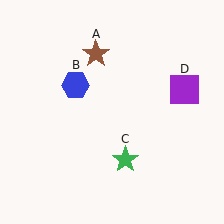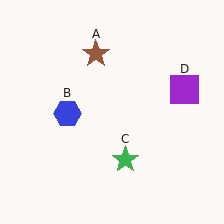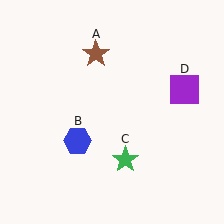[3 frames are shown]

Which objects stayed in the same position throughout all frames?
Brown star (object A) and green star (object C) and purple square (object D) remained stationary.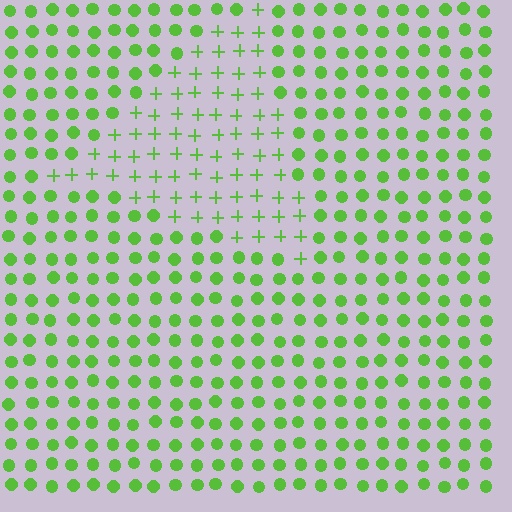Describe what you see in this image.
The image is filled with small lime elements arranged in a uniform grid. A triangle-shaped region contains plus signs, while the surrounding area contains circles. The boundary is defined purely by the change in element shape.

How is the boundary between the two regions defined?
The boundary is defined by a change in element shape: plus signs inside vs. circles outside. All elements share the same color and spacing.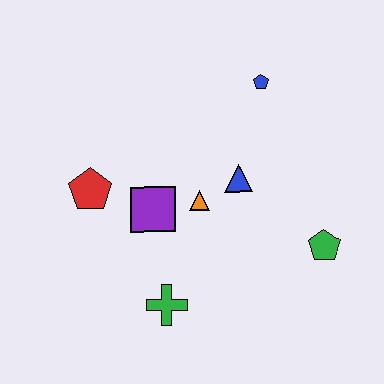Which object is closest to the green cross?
The purple square is closest to the green cross.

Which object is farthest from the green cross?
The blue pentagon is farthest from the green cross.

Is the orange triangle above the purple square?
Yes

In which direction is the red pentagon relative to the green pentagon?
The red pentagon is to the left of the green pentagon.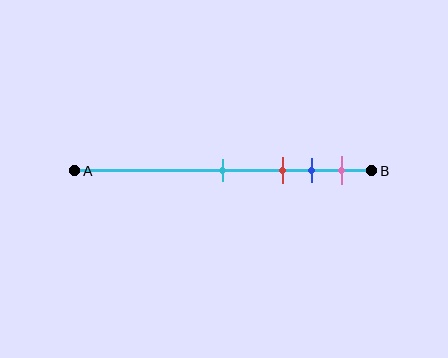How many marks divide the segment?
There are 4 marks dividing the segment.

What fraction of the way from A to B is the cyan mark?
The cyan mark is approximately 50% (0.5) of the way from A to B.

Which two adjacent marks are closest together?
The blue and pink marks are the closest adjacent pair.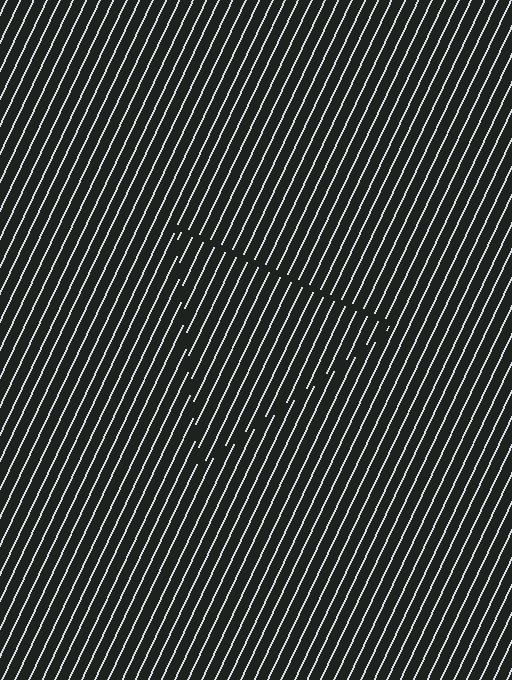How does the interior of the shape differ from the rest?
The interior of the shape contains the same grating, shifted by half a period — the contour is defined by the phase discontinuity where line-ends from the inner and outer gratings abut.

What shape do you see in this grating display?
An illusory triangle. The interior of the shape contains the same grating, shifted by half a period — the contour is defined by the phase discontinuity where line-ends from the inner and outer gratings abut.